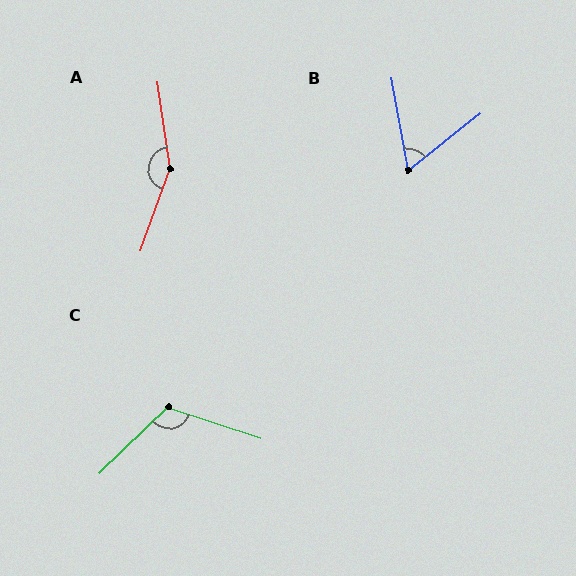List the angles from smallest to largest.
B (62°), C (118°), A (152°).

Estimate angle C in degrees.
Approximately 118 degrees.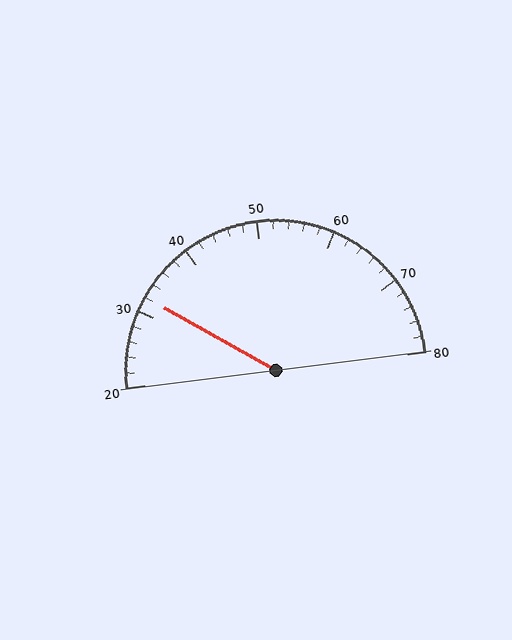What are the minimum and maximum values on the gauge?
The gauge ranges from 20 to 80.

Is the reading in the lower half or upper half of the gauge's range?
The reading is in the lower half of the range (20 to 80).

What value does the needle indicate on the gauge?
The needle indicates approximately 32.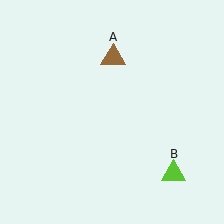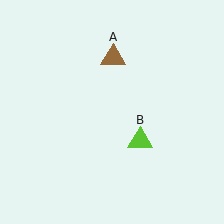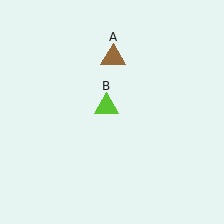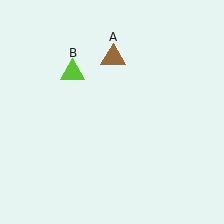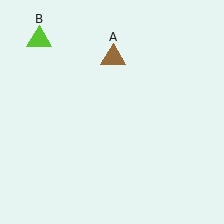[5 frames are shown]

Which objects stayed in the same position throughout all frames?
Brown triangle (object A) remained stationary.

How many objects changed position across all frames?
1 object changed position: lime triangle (object B).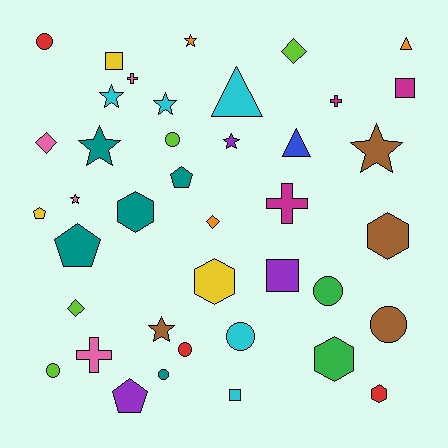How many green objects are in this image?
There are 2 green objects.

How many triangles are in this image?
There are 3 triangles.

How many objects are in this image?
There are 40 objects.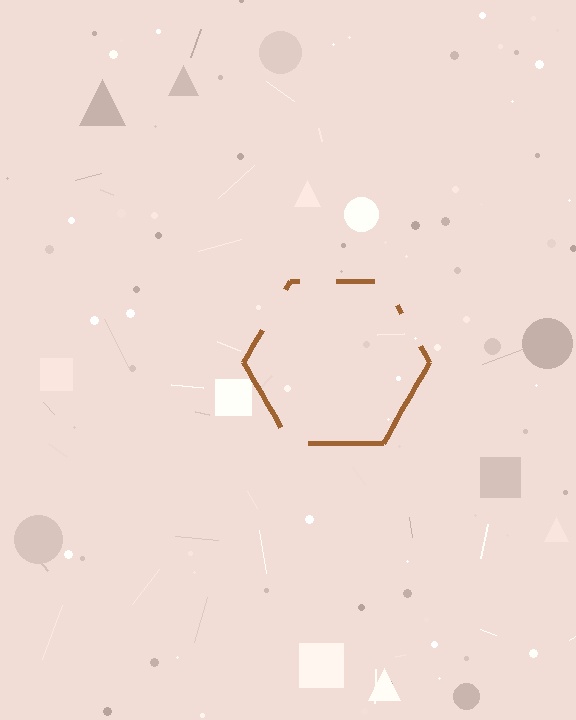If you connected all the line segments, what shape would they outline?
They would outline a hexagon.